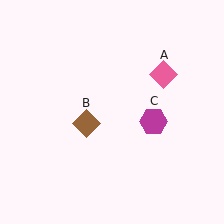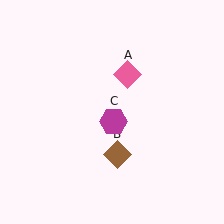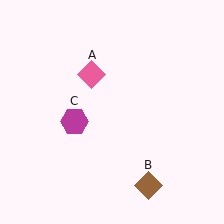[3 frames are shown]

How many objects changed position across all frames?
3 objects changed position: pink diamond (object A), brown diamond (object B), magenta hexagon (object C).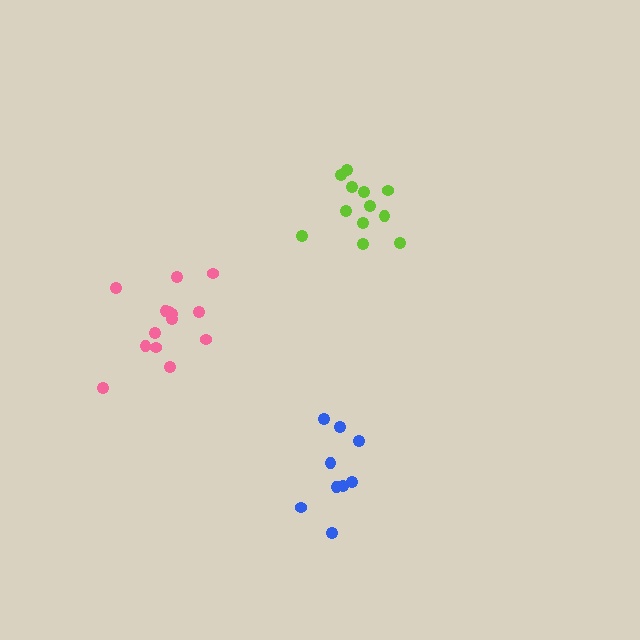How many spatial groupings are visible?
There are 3 spatial groupings.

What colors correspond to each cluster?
The clusters are colored: pink, lime, blue.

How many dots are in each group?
Group 1: 14 dots, Group 2: 12 dots, Group 3: 9 dots (35 total).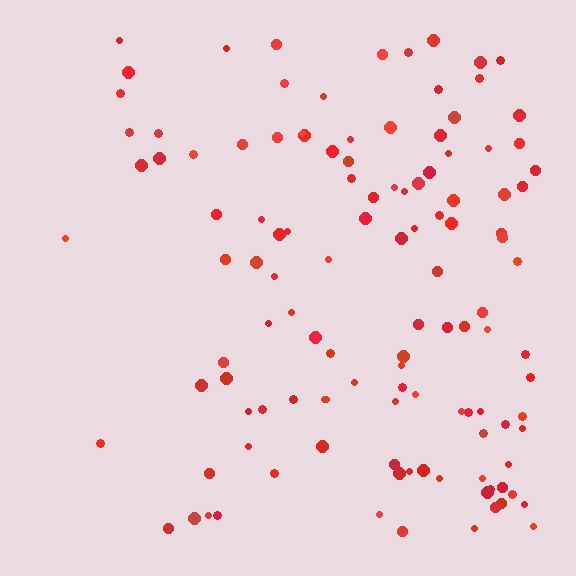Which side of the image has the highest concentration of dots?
The right.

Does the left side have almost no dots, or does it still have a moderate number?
Still a moderate number, just noticeably fewer than the right.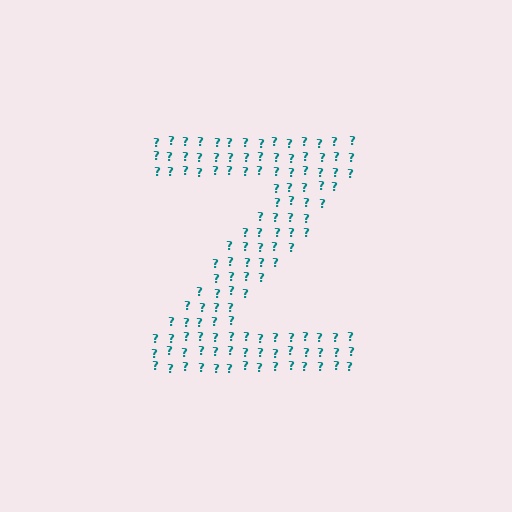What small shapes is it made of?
It is made of small question marks.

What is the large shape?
The large shape is the letter Z.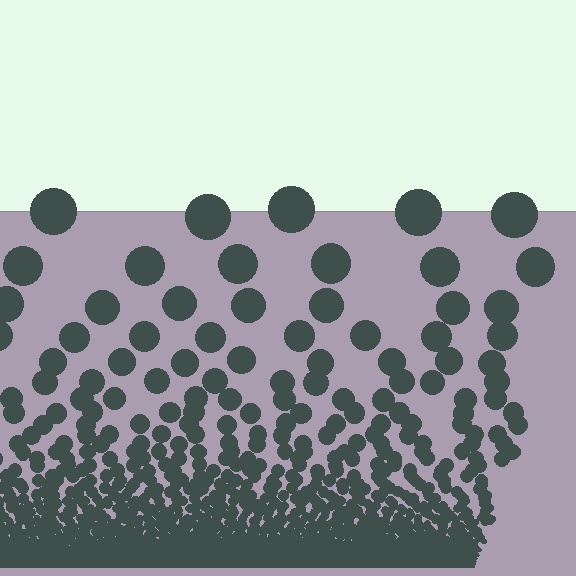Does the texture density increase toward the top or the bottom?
Density increases toward the bottom.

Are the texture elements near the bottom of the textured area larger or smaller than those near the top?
Smaller. The gradient is inverted — elements near the bottom are smaller and denser.